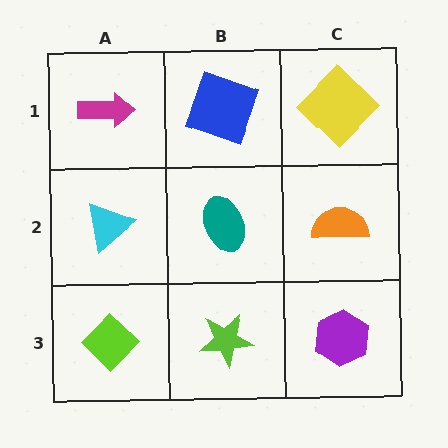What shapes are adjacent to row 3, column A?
A cyan triangle (row 2, column A), a lime star (row 3, column B).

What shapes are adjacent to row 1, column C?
An orange semicircle (row 2, column C), a blue square (row 1, column B).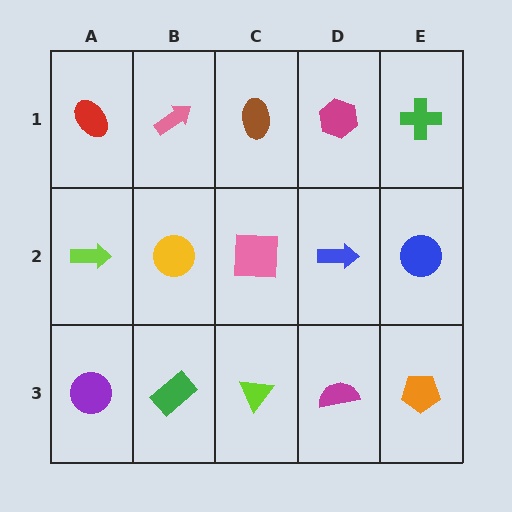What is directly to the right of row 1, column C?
A magenta hexagon.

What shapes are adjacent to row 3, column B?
A yellow circle (row 2, column B), a purple circle (row 3, column A), a lime triangle (row 3, column C).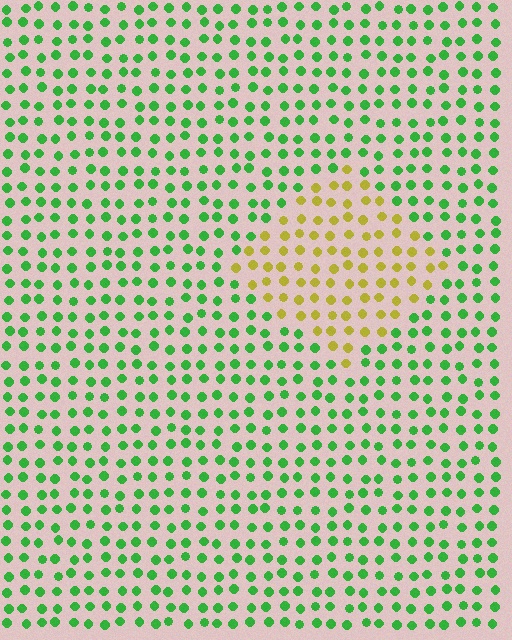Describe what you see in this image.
The image is filled with small green elements in a uniform arrangement. A diamond-shaped region is visible where the elements are tinted to a slightly different hue, forming a subtle color boundary.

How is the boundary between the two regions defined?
The boundary is defined purely by a slight shift in hue (about 66 degrees). Spacing, size, and orientation are identical on both sides.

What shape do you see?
I see a diamond.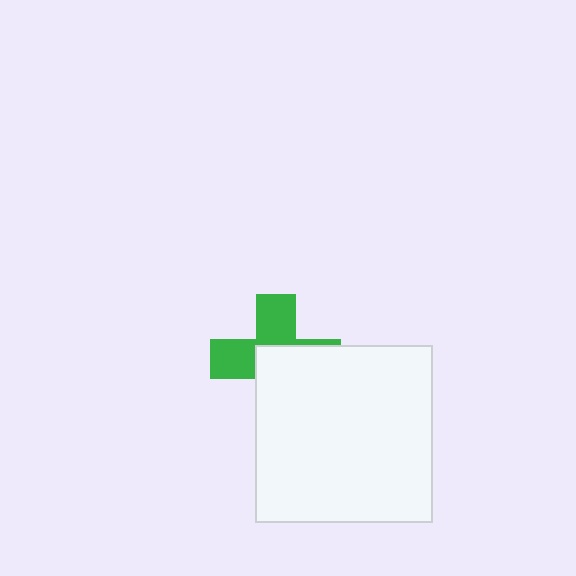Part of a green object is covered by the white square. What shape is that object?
It is a cross.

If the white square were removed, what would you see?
You would see the complete green cross.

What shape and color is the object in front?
The object in front is a white square.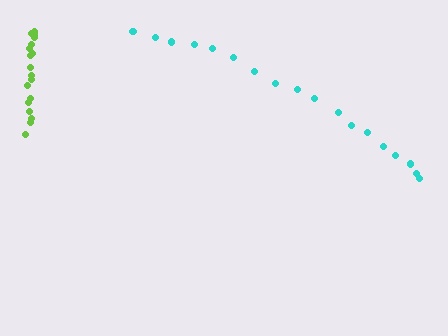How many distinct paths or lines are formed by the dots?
There are 2 distinct paths.